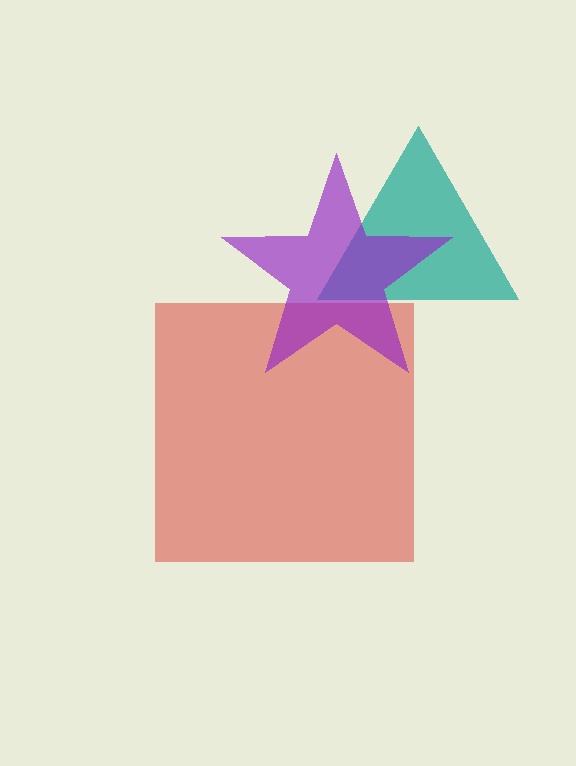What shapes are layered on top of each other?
The layered shapes are: a red square, a teal triangle, a purple star.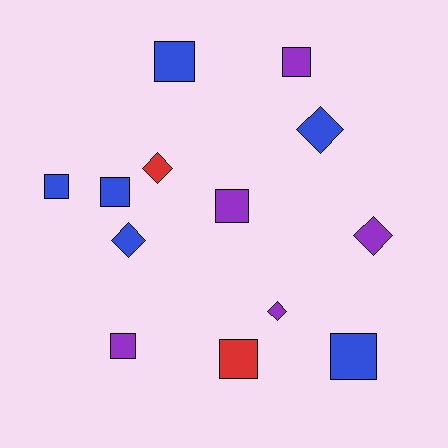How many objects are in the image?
There are 13 objects.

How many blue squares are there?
There are 4 blue squares.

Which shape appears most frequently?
Square, with 8 objects.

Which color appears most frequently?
Blue, with 6 objects.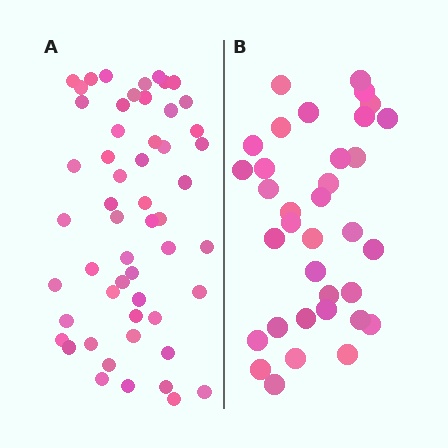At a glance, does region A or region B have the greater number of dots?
Region A (the left region) has more dots.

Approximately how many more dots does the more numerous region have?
Region A has approximately 20 more dots than region B.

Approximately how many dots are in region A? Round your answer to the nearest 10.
About 50 dots. (The exact count is 54, which rounds to 50.)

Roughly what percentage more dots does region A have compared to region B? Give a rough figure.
About 55% more.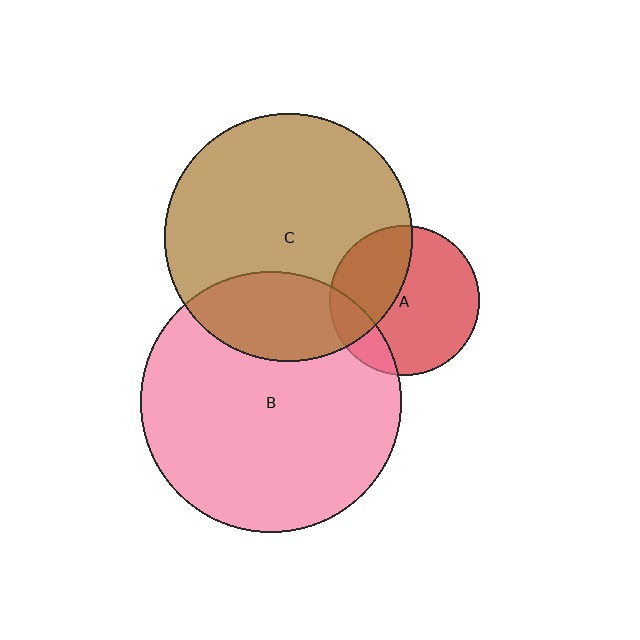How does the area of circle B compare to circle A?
Approximately 3.0 times.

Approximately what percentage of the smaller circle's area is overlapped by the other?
Approximately 25%.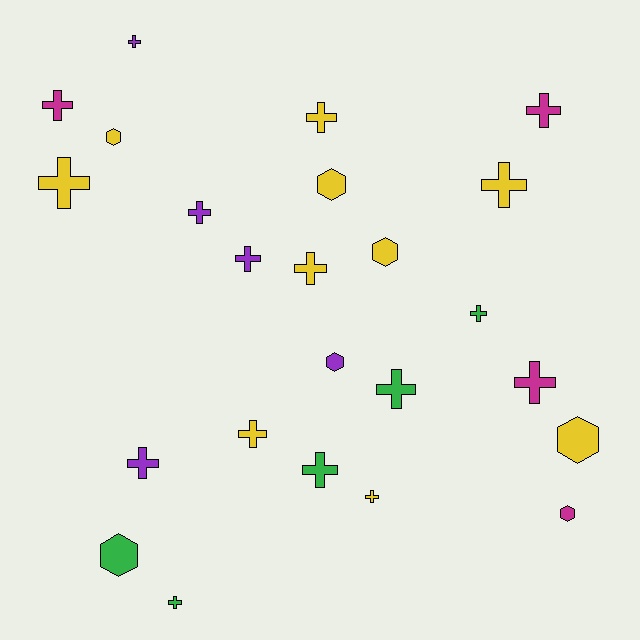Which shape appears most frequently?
Cross, with 17 objects.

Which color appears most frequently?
Yellow, with 10 objects.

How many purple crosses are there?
There are 4 purple crosses.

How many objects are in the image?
There are 24 objects.